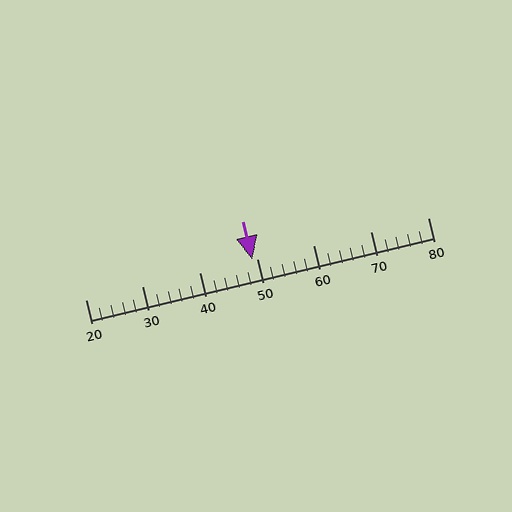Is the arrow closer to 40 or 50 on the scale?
The arrow is closer to 50.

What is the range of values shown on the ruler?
The ruler shows values from 20 to 80.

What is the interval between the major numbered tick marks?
The major tick marks are spaced 10 units apart.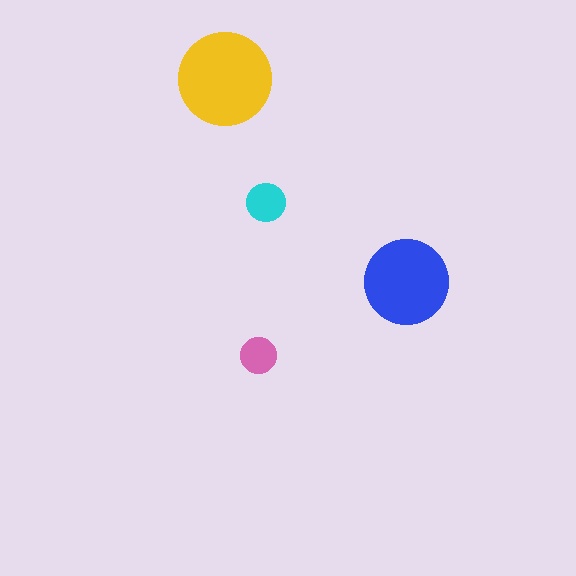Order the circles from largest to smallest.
the yellow one, the blue one, the cyan one, the pink one.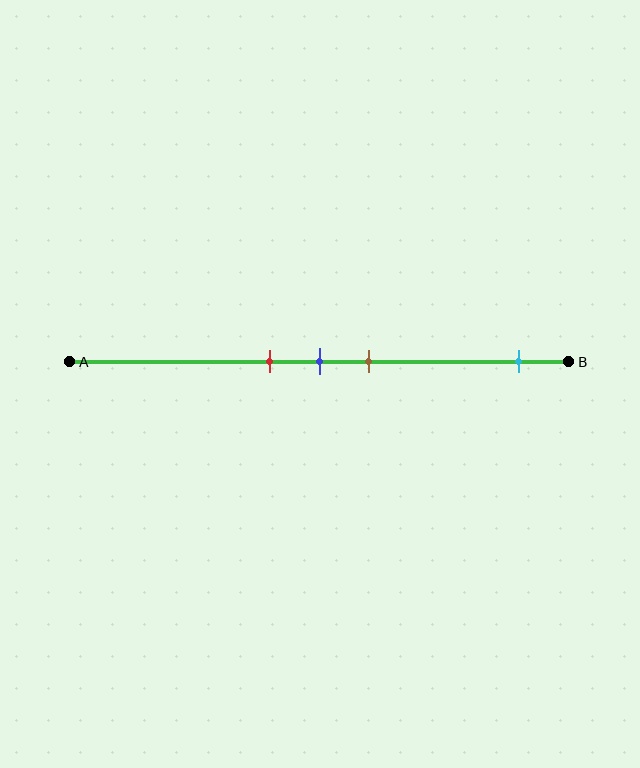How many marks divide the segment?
There are 4 marks dividing the segment.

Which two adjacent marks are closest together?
The red and blue marks are the closest adjacent pair.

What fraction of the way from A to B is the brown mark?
The brown mark is approximately 60% (0.6) of the way from A to B.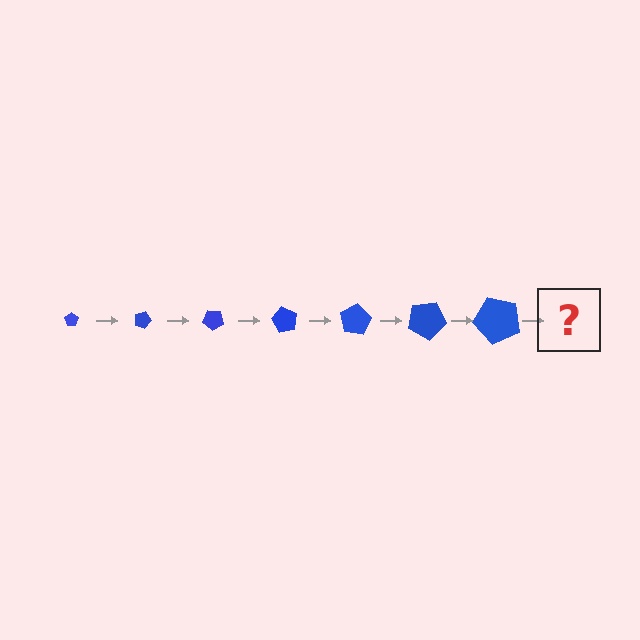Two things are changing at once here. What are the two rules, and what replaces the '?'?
The two rules are that the pentagon grows larger each step and it rotates 20 degrees each step. The '?' should be a pentagon, larger than the previous one and rotated 140 degrees from the start.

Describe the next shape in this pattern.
It should be a pentagon, larger than the previous one and rotated 140 degrees from the start.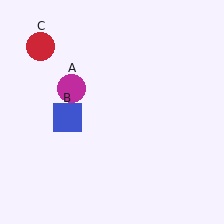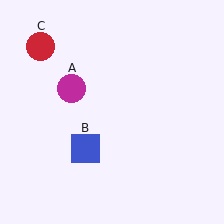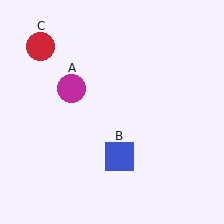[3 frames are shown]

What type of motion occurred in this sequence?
The blue square (object B) rotated counterclockwise around the center of the scene.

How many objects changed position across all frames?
1 object changed position: blue square (object B).